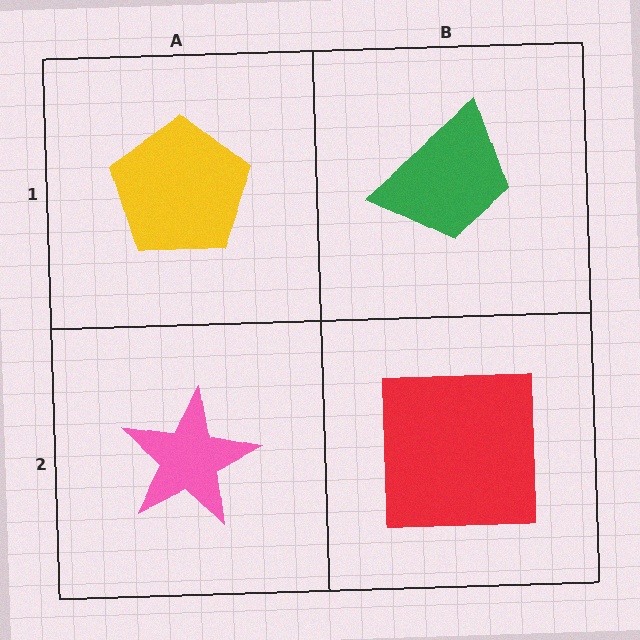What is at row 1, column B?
A green trapezoid.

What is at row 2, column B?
A red square.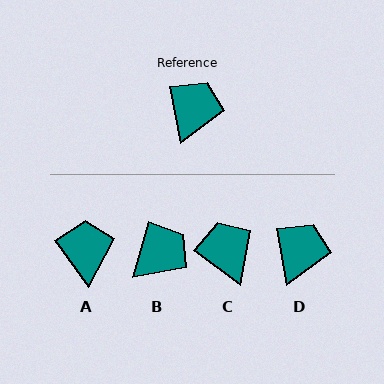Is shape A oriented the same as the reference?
No, it is off by about 26 degrees.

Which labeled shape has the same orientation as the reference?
D.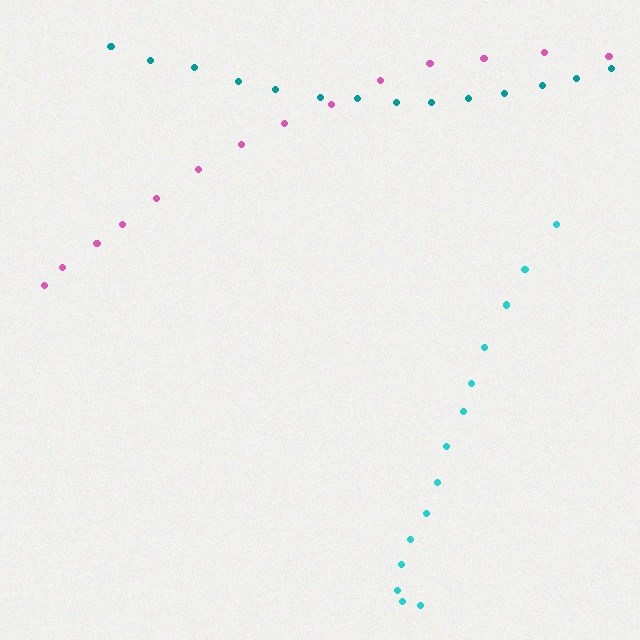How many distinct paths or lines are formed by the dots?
There are 3 distinct paths.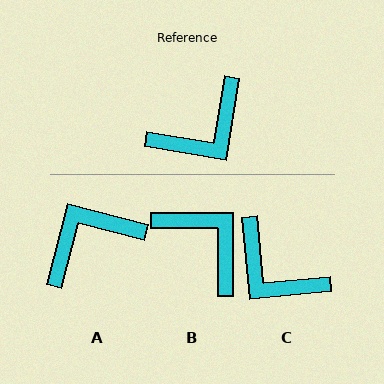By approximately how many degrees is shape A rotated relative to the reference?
Approximately 175 degrees counter-clockwise.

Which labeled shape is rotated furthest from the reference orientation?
A, about 175 degrees away.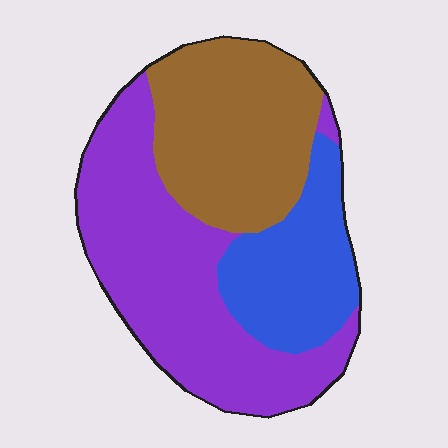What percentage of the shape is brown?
Brown covers about 35% of the shape.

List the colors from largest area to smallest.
From largest to smallest: purple, brown, blue.